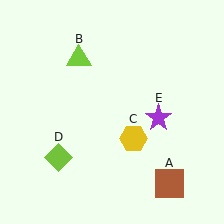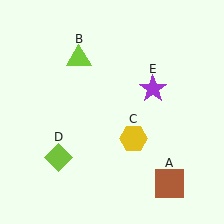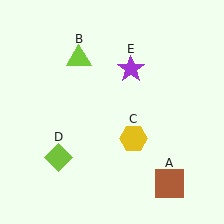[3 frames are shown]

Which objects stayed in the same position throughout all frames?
Brown square (object A) and lime triangle (object B) and yellow hexagon (object C) and lime diamond (object D) remained stationary.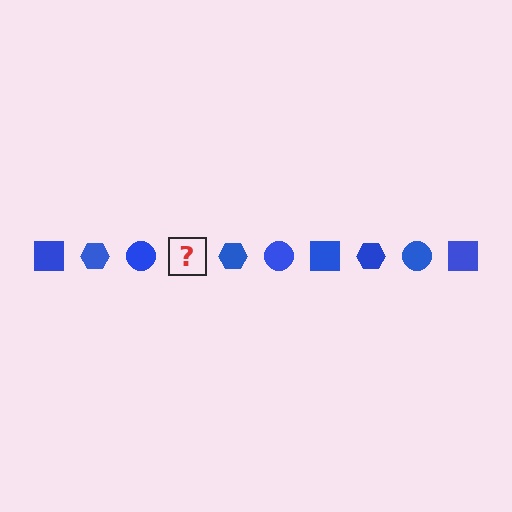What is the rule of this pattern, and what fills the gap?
The rule is that the pattern cycles through square, hexagon, circle shapes in blue. The gap should be filled with a blue square.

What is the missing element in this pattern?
The missing element is a blue square.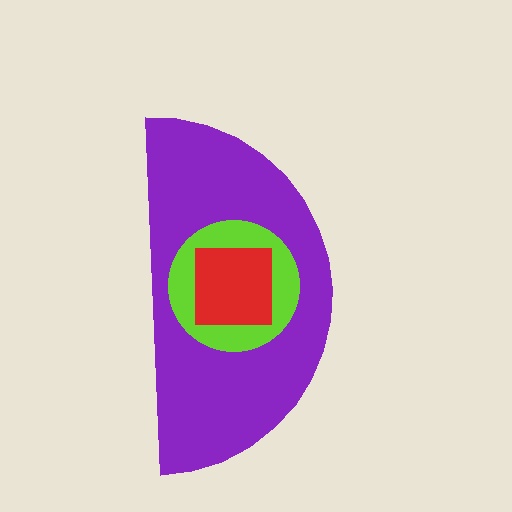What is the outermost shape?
The purple semicircle.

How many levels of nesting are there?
3.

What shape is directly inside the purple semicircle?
The lime circle.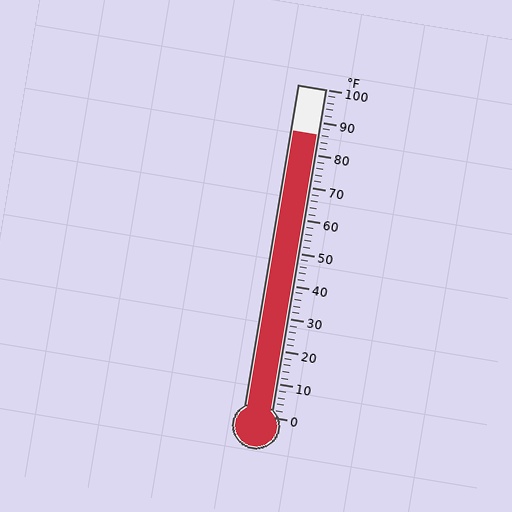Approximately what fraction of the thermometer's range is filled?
The thermometer is filled to approximately 85% of its range.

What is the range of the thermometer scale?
The thermometer scale ranges from 0°F to 100°F.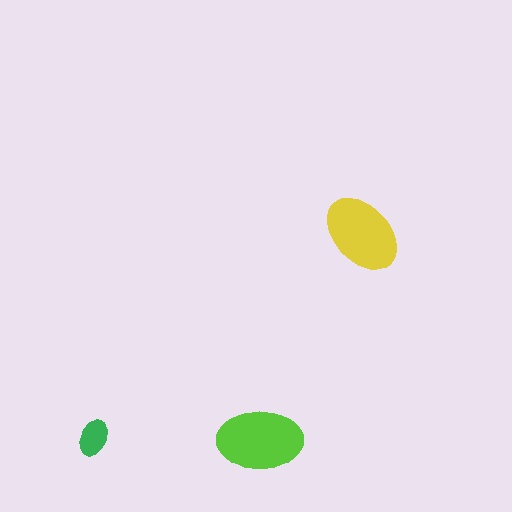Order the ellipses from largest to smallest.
the lime one, the yellow one, the green one.